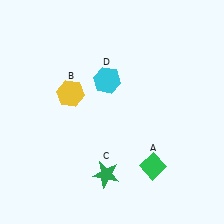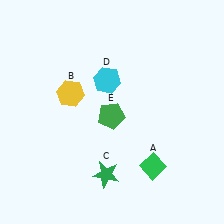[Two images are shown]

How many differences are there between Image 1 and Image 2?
There is 1 difference between the two images.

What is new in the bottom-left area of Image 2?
A green pentagon (E) was added in the bottom-left area of Image 2.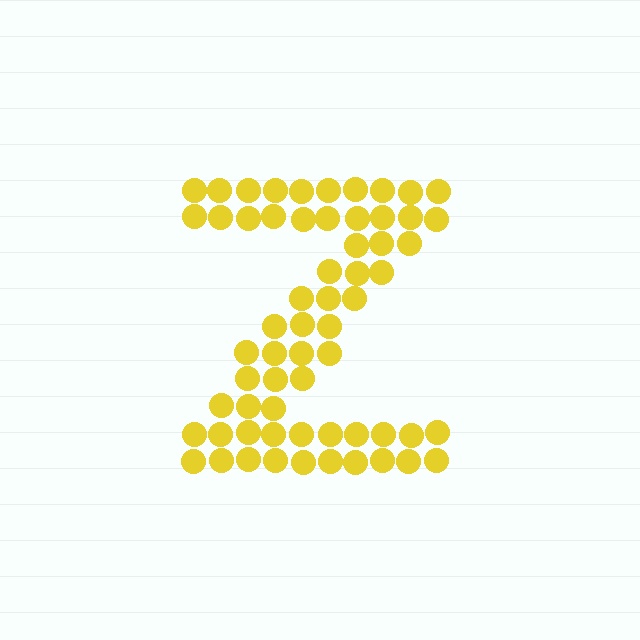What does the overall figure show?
The overall figure shows the letter Z.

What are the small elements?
The small elements are circles.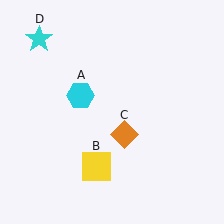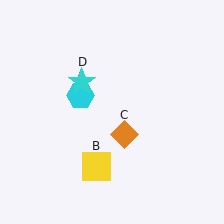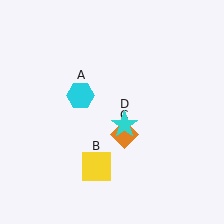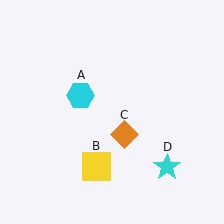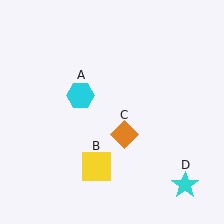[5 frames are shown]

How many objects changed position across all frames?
1 object changed position: cyan star (object D).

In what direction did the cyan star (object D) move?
The cyan star (object D) moved down and to the right.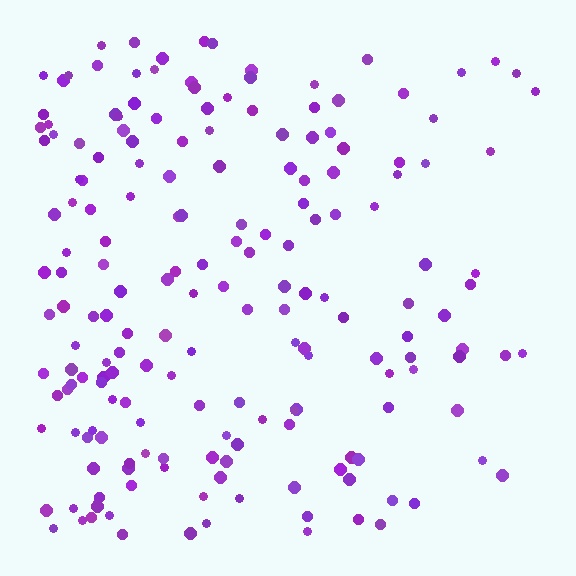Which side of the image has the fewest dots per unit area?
The right.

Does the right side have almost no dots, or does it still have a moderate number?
Still a moderate number, just noticeably fewer than the left.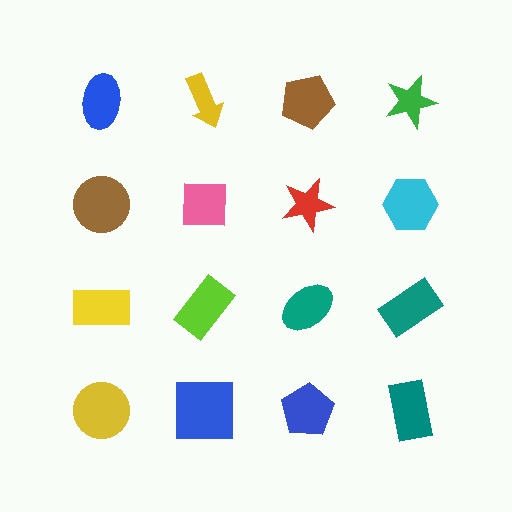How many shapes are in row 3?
4 shapes.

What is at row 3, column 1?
A yellow rectangle.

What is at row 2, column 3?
A red star.